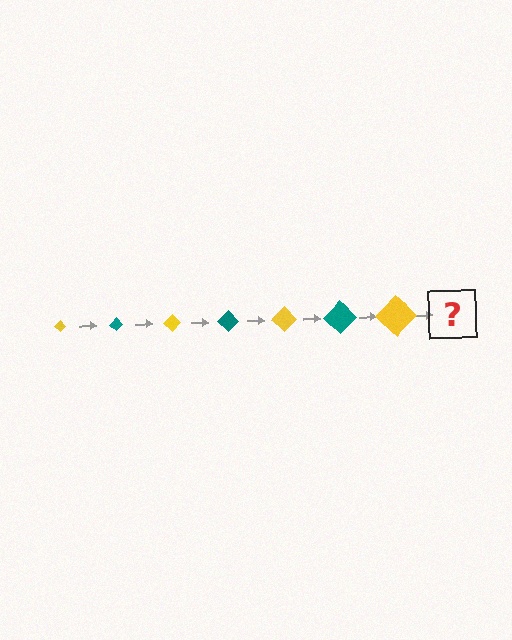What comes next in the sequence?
The next element should be a teal diamond, larger than the previous one.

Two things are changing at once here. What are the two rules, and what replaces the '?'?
The two rules are that the diamond grows larger each step and the color cycles through yellow and teal. The '?' should be a teal diamond, larger than the previous one.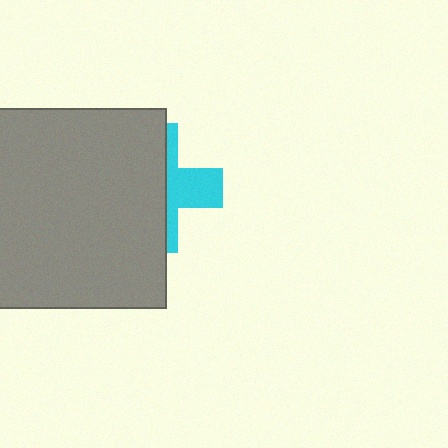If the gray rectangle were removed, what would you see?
You would see the complete cyan cross.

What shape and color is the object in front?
The object in front is a gray rectangle.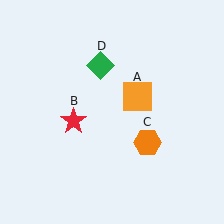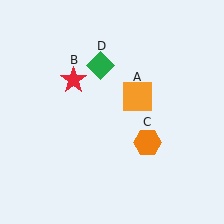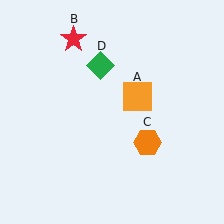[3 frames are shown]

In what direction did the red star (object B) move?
The red star (object B) moved up.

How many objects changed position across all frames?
1 object changed position: red star (object B).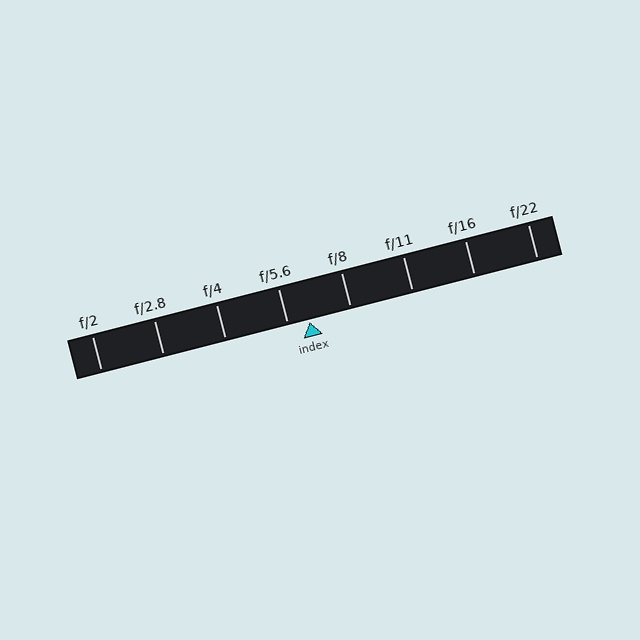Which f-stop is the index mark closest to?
The index mark is closest to f/5.6.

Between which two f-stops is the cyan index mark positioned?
The index mark is between f/5.6 and f/8.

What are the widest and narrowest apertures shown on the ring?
The widest aperture shown is f/2 and the narrowest is f/22.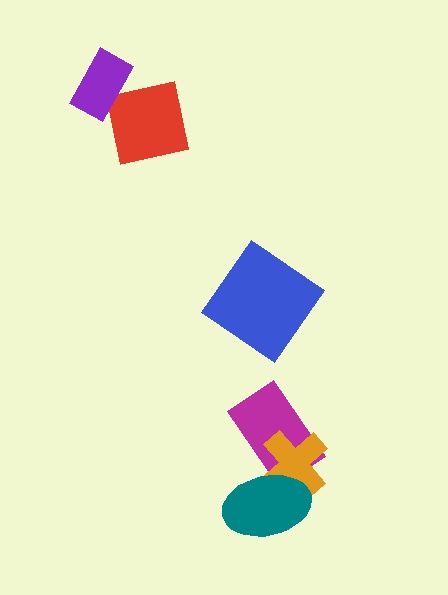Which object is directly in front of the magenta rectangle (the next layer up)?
The orange cross is directly in front of the magenta rectangle.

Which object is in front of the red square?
The purple rectangle is in front of the red square.